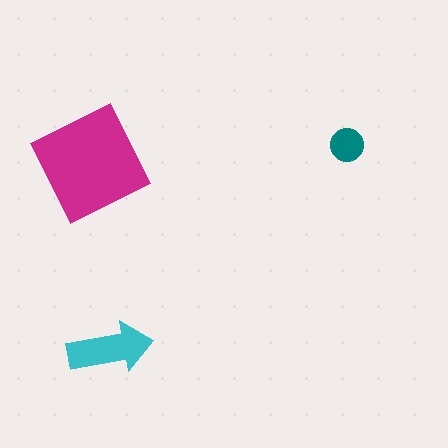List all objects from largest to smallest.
The magenta square, the cyan arrow, the teal circle.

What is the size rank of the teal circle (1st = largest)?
3rd.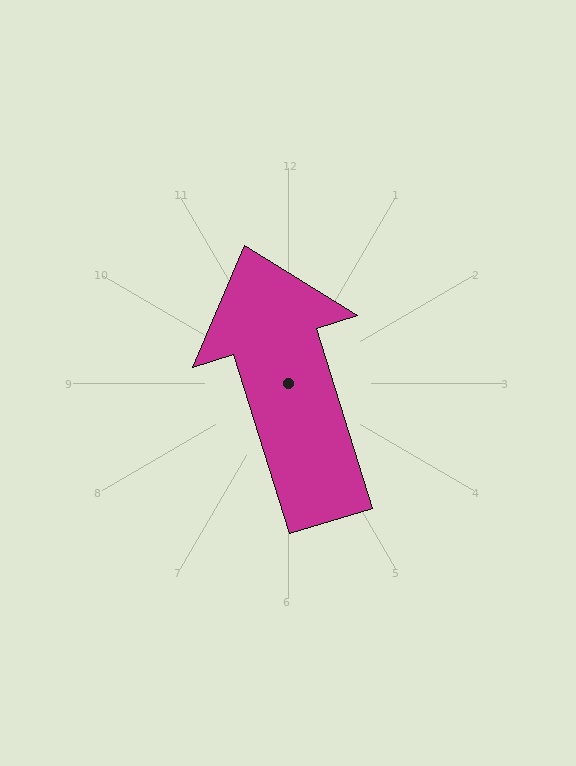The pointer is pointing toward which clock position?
Roughly 11 o'clock.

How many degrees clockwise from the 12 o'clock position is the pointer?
Approximately 343 degrees.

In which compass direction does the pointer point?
North.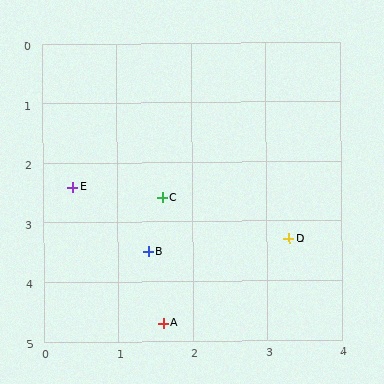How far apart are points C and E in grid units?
Points C and E are about 1.2 grid units apart.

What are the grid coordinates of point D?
Point D is at approximately (3.3, 3.3).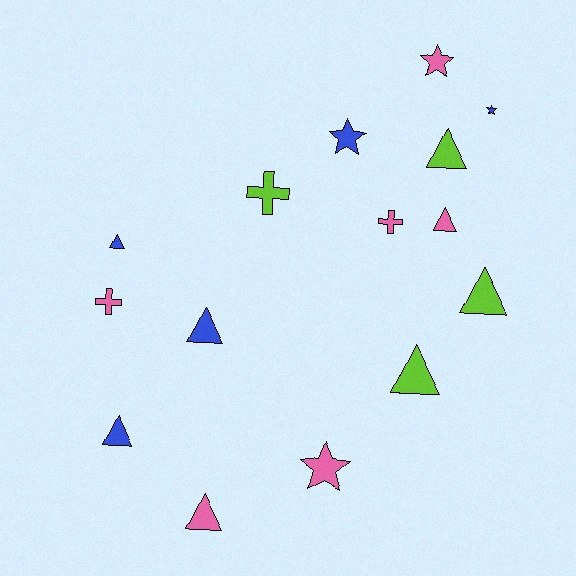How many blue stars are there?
There are 2 blue stars.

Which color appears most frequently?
Pink, with 6 objects.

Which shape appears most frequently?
Triangle, with 8 objects.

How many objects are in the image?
There are 15 objects.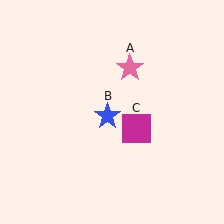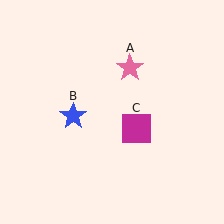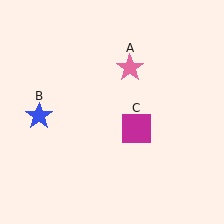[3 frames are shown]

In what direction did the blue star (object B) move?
The blue star (object B) moved left.